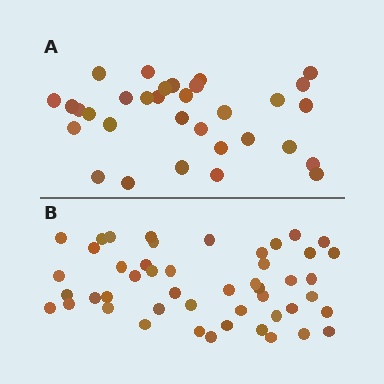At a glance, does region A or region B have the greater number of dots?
Region B (the bottom region) has more dots.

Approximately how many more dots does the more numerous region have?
Region B has approximately 15 more dots than region A.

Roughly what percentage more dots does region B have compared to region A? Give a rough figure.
About 50% more.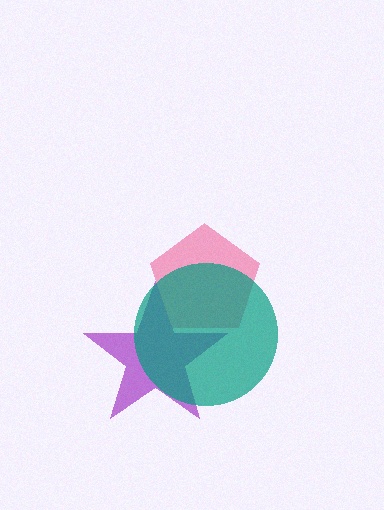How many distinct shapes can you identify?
There are 3 distinct shapes: a purple star, a pink pentagon, a teal circle.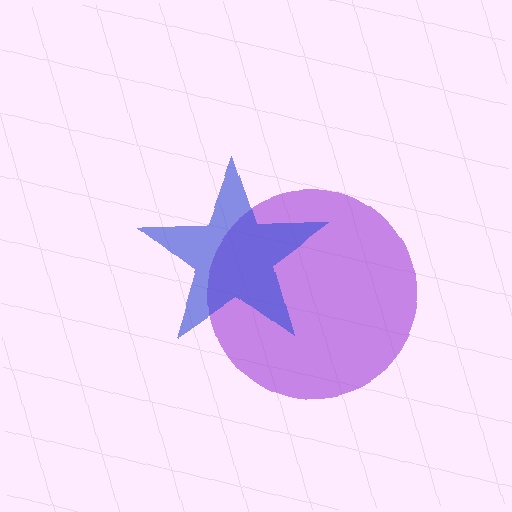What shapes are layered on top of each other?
The layered shapes are: a purple circle, a blue star.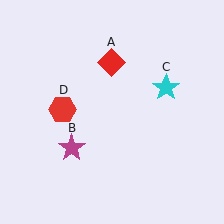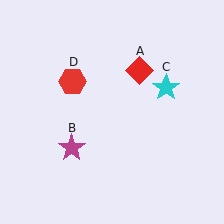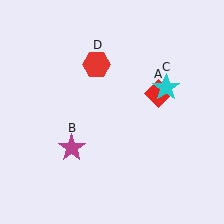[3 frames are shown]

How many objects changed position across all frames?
2 objects changed position: red diamond (object A), red hexagon (object D).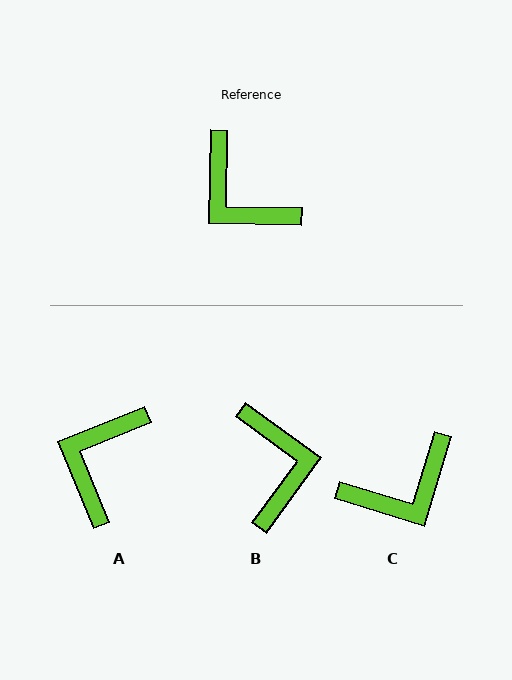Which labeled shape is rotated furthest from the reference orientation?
B, about 145 degrees away.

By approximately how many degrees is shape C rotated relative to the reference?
Approximately 74 degrees counter-clockwise.